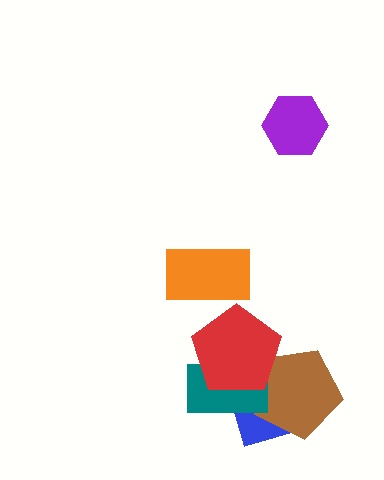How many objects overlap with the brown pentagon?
3 objects overlap with the brown pentagon.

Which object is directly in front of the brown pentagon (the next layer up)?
The teal rectangle is directly in front of the brown pentagon.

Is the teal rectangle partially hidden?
Yes, it is partially covered by another shape.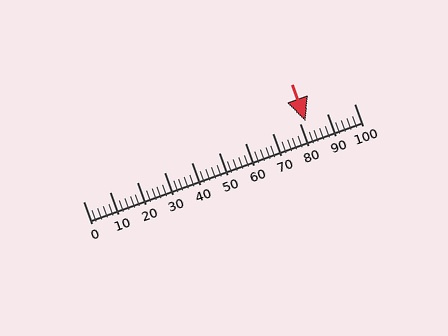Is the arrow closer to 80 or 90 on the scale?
The arrow is closer to 80.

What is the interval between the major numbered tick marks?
The major tick marks are spaced 10 units apart.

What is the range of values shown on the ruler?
The ruler shows values from 0 to 100.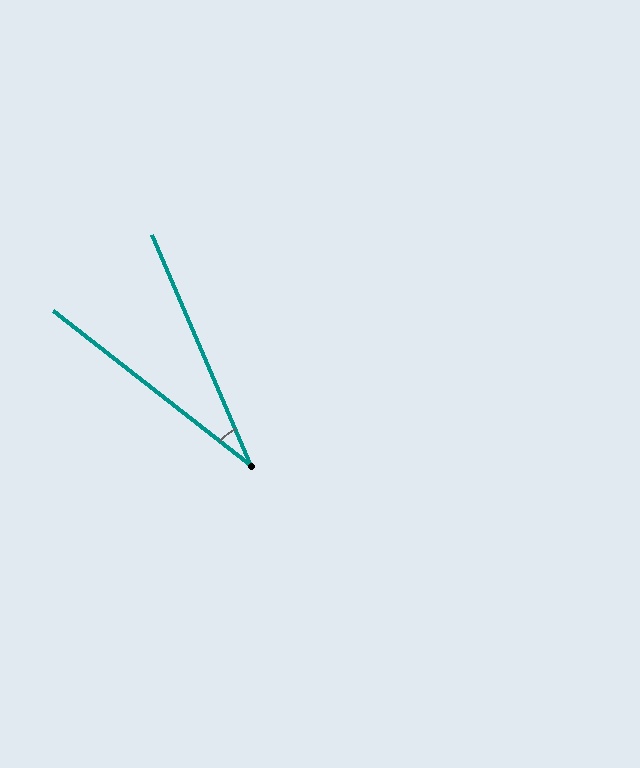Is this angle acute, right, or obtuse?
It is acute.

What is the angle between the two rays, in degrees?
Approximately 29 degrees.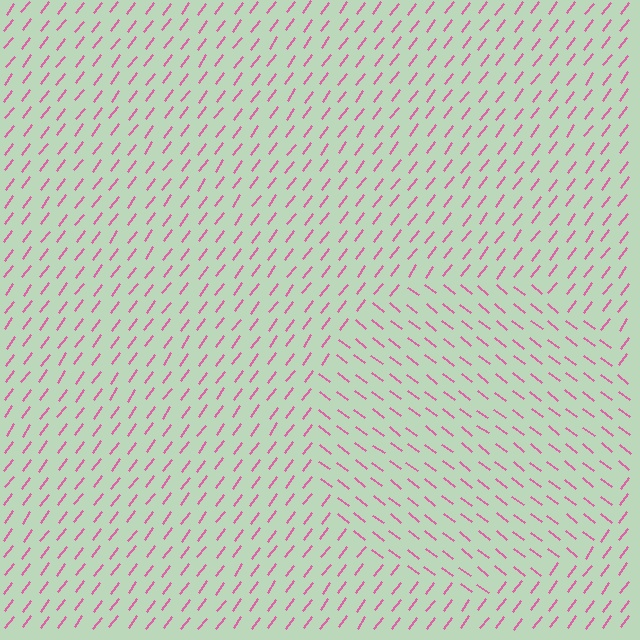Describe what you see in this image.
The image is filled with small pink line segments. A circle region in the image has lines oriented differently from the surrounding lines, creating a visible texture boundary.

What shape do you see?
I see a circle.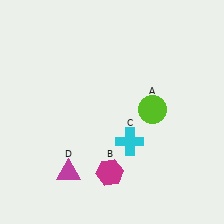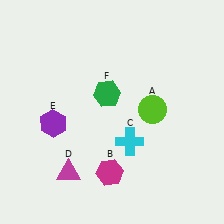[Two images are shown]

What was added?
A purple hexagon (E), a green hexagon (F) were added in Image 2.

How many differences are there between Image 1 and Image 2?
There are 2 differences between the two images.